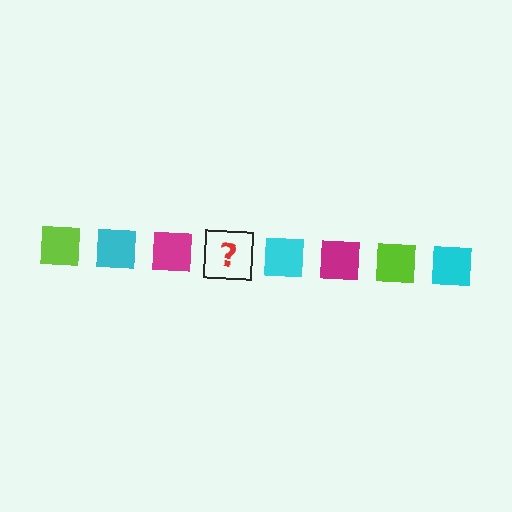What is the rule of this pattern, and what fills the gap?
The rule is that the pattern cycles through lime, cyan, magenta squares. The gap should be filled with a lime square.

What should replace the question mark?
The question mark should be replaced with a lime square.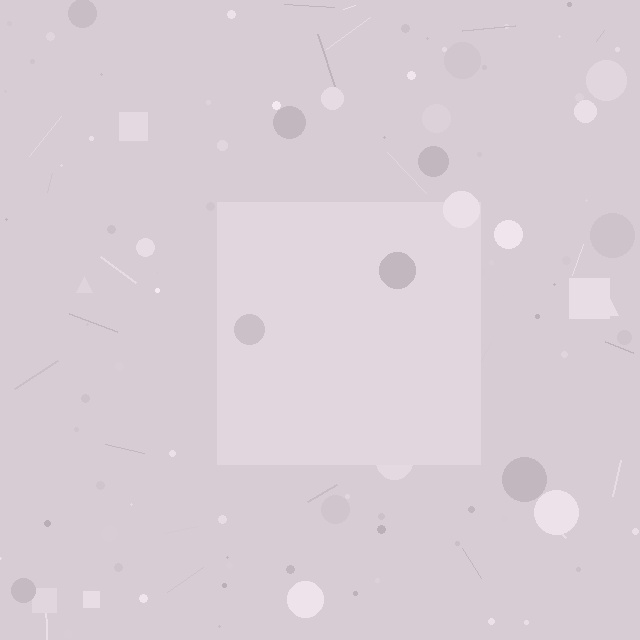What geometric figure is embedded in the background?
A square is embedded in the background.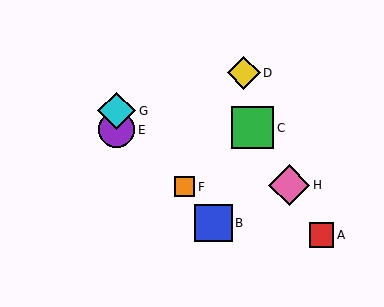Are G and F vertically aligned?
No, G is at x≈117 and F is at x≈185.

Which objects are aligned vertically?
Objects E, G are aligned vertically.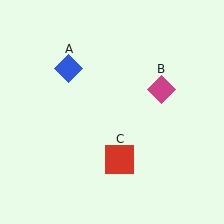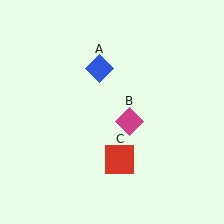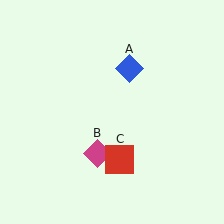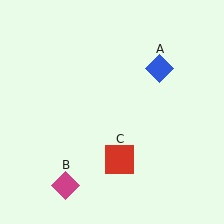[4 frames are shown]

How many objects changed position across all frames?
2 objects changed position: blue diamond (object A), magenta diamond (object B).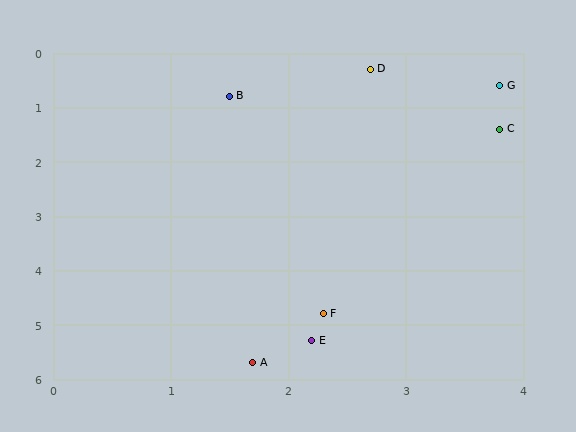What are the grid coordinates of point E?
Point E is at approximately (2.2, 5.3).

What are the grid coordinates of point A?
Point A is at approximately (1.7, 5.7).